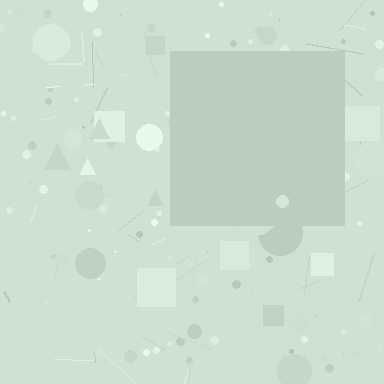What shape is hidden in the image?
A square is hidden in the image.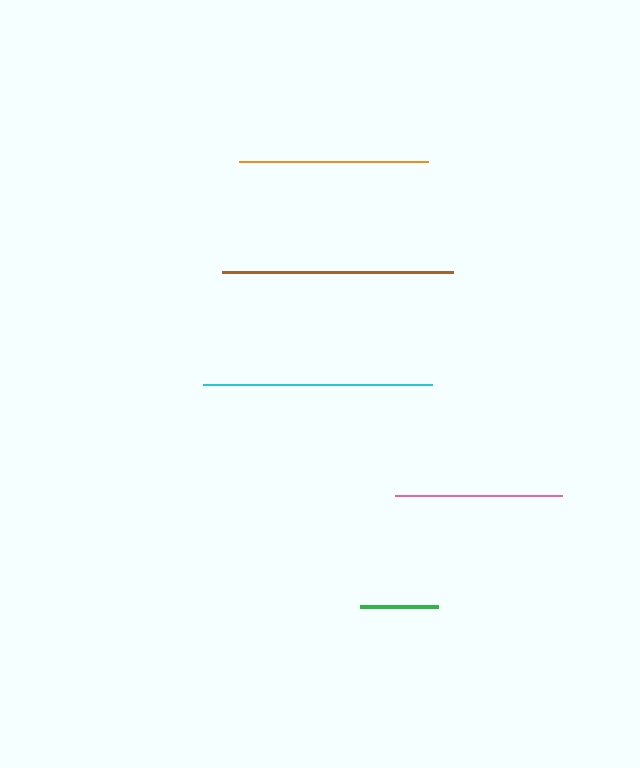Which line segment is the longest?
The brown line is the longest at approximately 231 pixels.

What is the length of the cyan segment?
The cyan segment is approximately 229 pixels long.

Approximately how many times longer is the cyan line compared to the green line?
The cyan line is approximately 2.9 times the length of the green line.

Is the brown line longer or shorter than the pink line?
The brown line is longer than the pink line.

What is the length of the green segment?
The green segment is approximately 78 pixels long.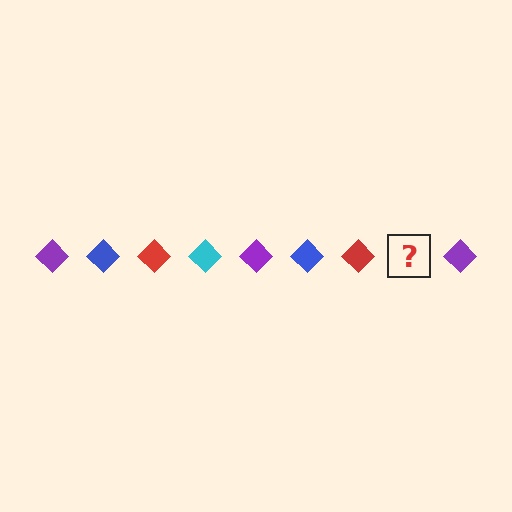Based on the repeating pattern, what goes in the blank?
The blank should be a cyan diamond.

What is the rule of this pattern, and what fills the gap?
The rule is that the pattern cycles through purple, blue, red, cyan diamonds. The gap should be filled with a cyan diamond.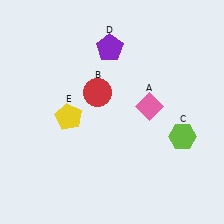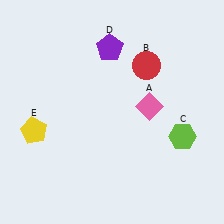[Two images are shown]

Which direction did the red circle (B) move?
The red circle (B) moved right.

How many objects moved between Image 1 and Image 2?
2 objects moved between the two images.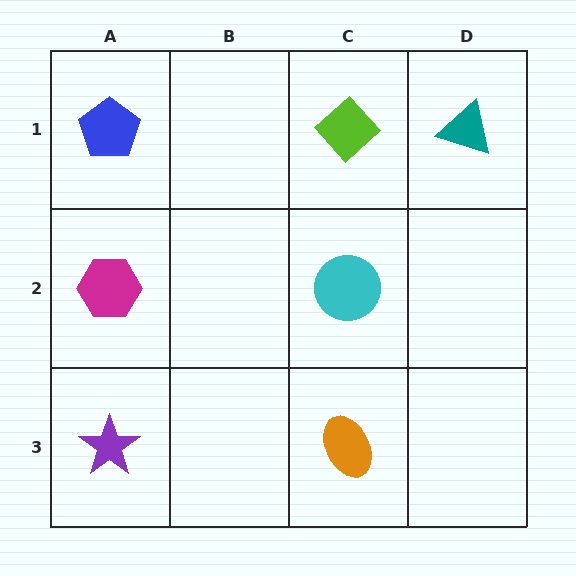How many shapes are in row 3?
2 shapes.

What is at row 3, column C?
An orange ellipse.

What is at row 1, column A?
A blue pentagon.